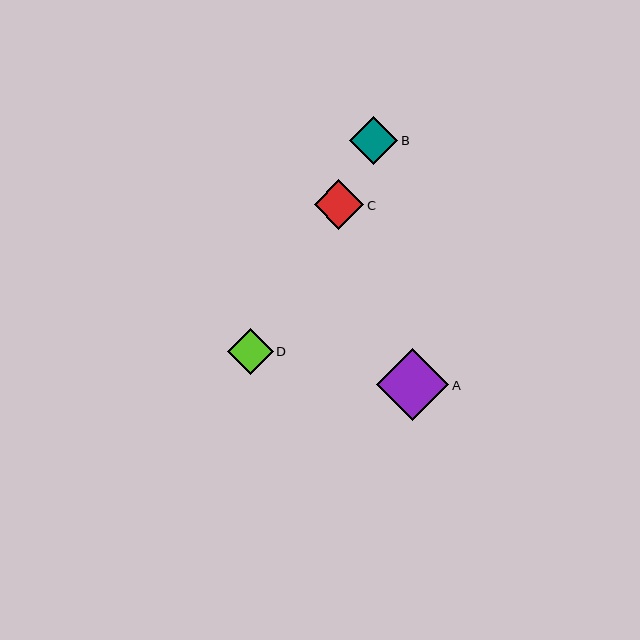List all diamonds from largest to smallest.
From largest to smallest: A, C, B, D.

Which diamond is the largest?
Diamond A is the largest with a size of approximately 72 pixels.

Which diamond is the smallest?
Diamond D is the smallest with a size of approximately 46 pixels.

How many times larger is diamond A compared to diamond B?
Diamond A is approximately 1.5 times the size of diamond B.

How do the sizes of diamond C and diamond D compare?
Diamond C and diamond D are approximately the same size.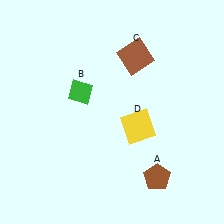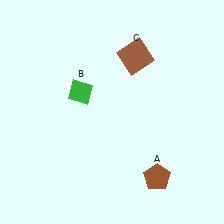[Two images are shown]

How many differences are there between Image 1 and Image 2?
There is 1 difference between the two images.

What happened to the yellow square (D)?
The yellow square (D) was removed in Image 2. It was in the bottom-right area of Image 1.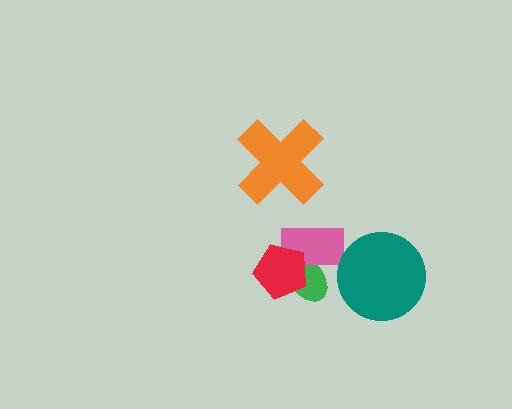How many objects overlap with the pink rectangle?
2 objects overlap with the pink rectangle.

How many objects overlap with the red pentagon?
2 objects overlap with the red pentagon.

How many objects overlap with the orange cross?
0 objects overlap with the orange cross.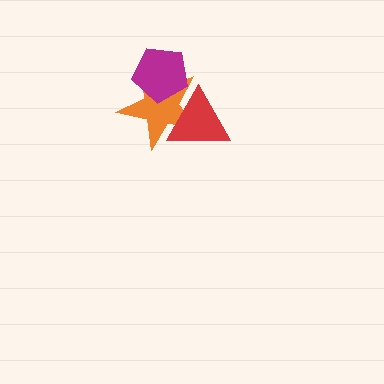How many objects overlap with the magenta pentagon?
1 object overlaps with the magenta pentagon.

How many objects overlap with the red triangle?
1 object overlaps with the red triangle.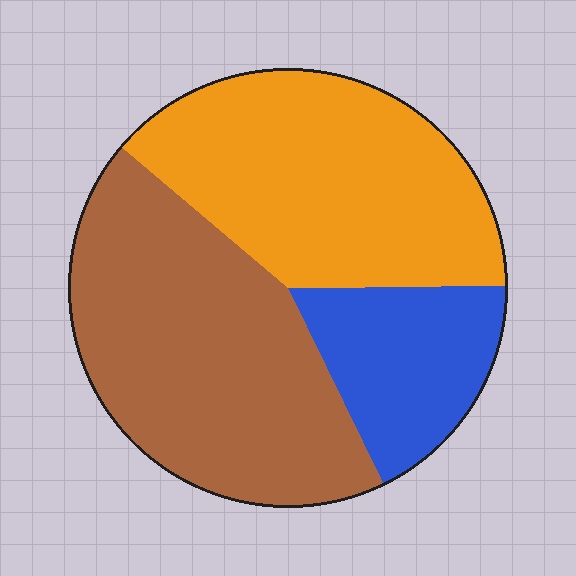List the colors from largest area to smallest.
From largest to smallest: brown, orange, blue.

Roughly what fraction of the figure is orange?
Orange takes up about three eighths (3/8) of the figure.